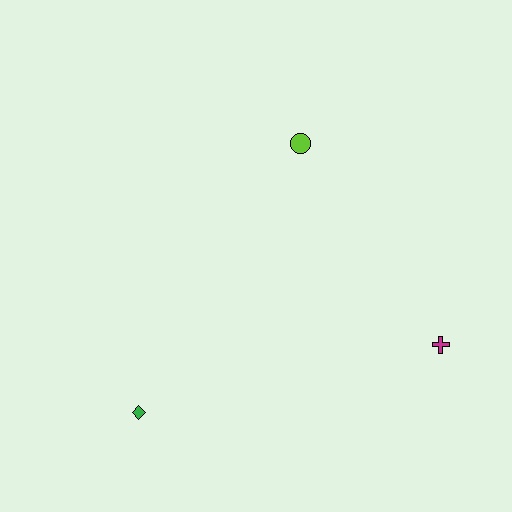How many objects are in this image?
There are 3 objects.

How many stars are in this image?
There are no stars.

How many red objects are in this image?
There are no red objects.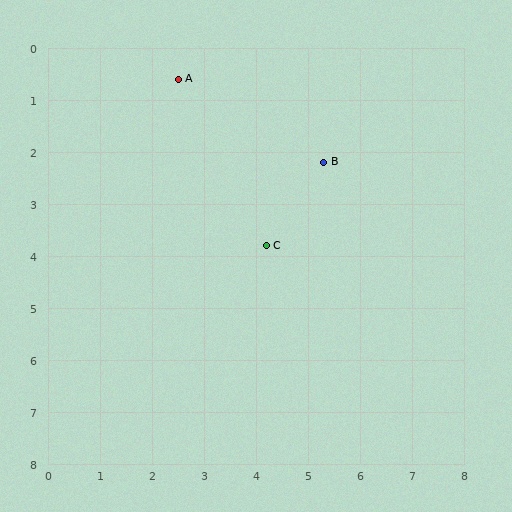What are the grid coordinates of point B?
Point B is at approximately (5.3, 2.2).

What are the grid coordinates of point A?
Point A is at approximately (2.5, 0.6).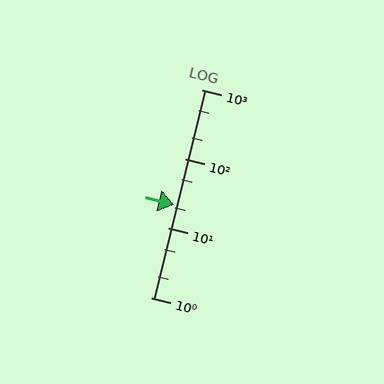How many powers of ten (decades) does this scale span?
The scale spans 3 decades, from 1 to 1000.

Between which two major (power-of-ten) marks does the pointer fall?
The pointer is between 10 and 100.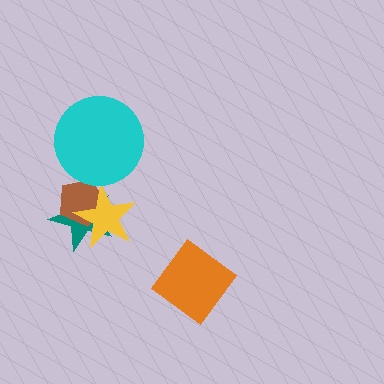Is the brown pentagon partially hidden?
Yes, it is partially covered by another shape.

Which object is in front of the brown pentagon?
The yellow star is in front of the brown pentagon.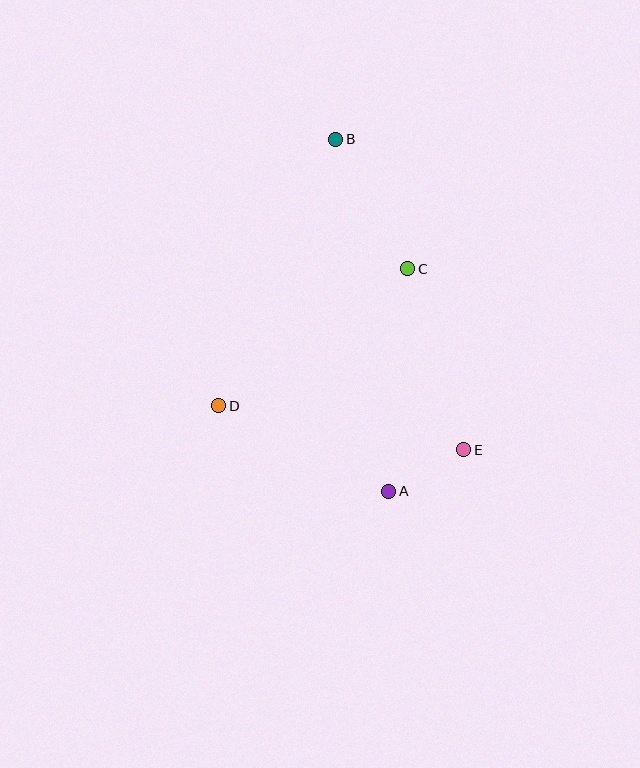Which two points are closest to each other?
Points A and E are closest to each other.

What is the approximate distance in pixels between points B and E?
The distance between B and E is approximately 336 pixels.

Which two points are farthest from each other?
Points A and B are farthest from each other.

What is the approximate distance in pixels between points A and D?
The distance between A and D is approximately 191 pixels.